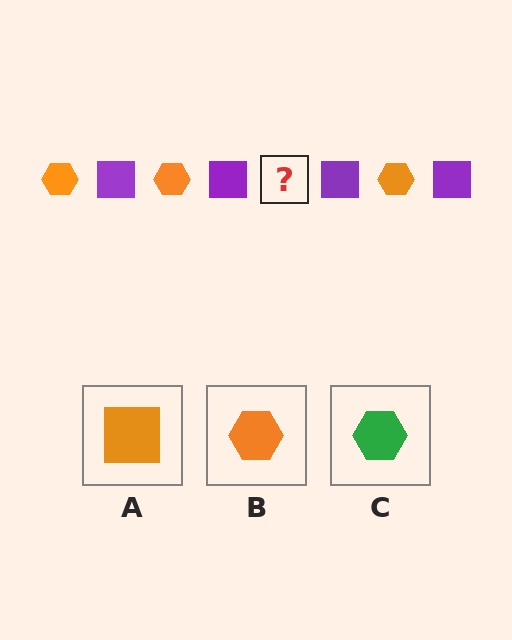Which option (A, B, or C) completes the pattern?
B.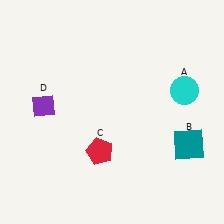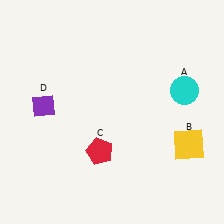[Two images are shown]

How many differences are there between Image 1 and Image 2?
There is 1 difference between the two images.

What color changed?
The square (B) changed from teal in Image 1 to yellow in Image 2.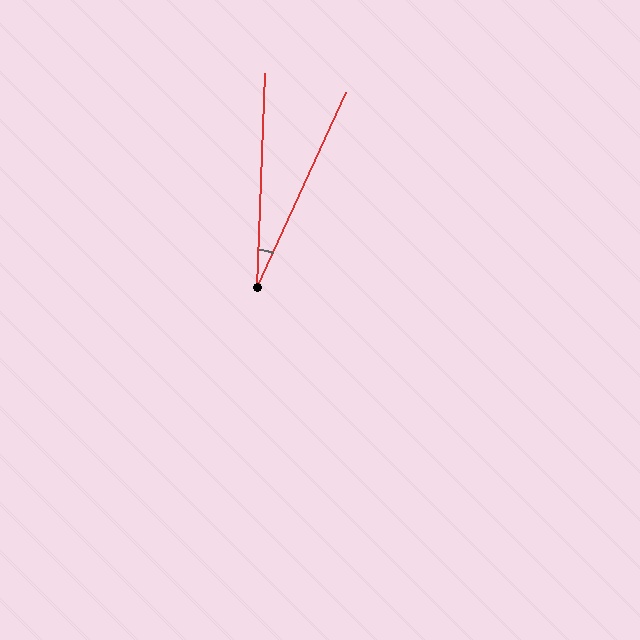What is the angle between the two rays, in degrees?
Approximately 22 degrees.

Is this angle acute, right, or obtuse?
It is acute.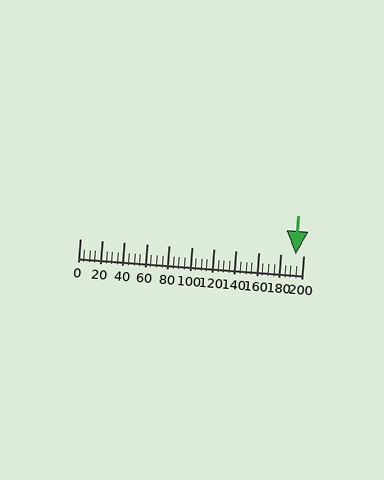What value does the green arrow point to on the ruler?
The green arrow points to approximately 194.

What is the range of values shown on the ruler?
The ruler shows values from 0 to 200.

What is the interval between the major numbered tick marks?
The major tick marks are spaced 20 units apart.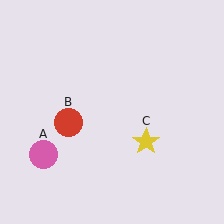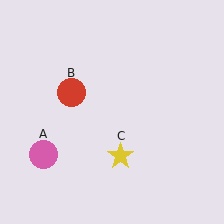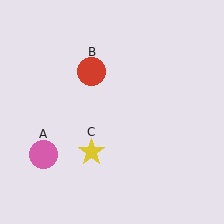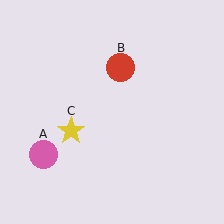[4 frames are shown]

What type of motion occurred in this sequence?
The red circle (object B), yellow star (object C) rotated clockwise around the center of the scene.